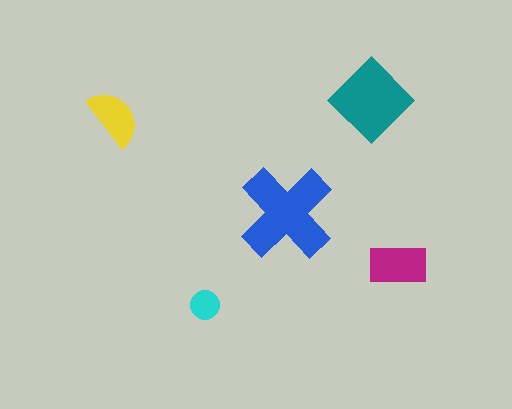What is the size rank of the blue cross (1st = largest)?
1st.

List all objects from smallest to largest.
The cyan circle, the yellow semicircle, the magenta rectangle, the teal diamond, the blue cross.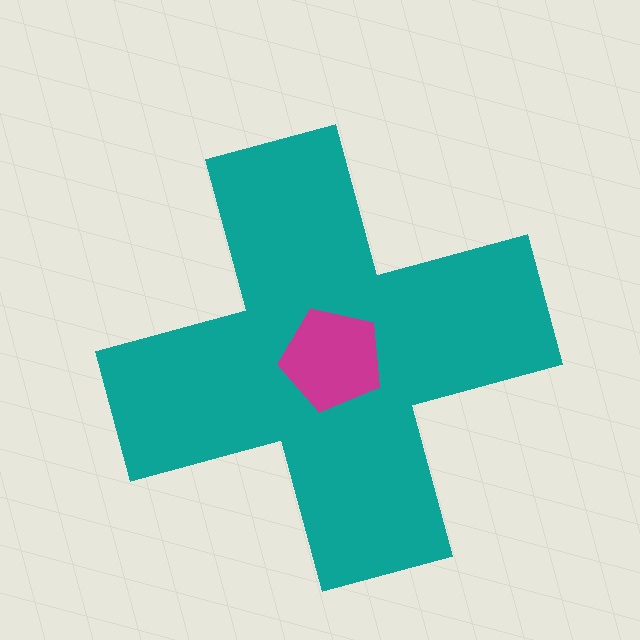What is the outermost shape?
The teal cross.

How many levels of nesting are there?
2.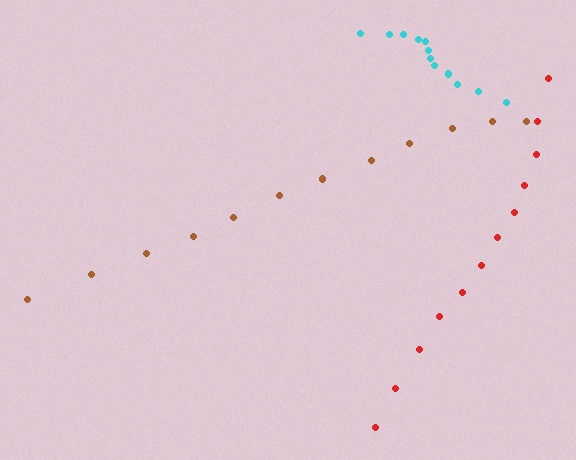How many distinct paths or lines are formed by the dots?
There are 3 distinct paths.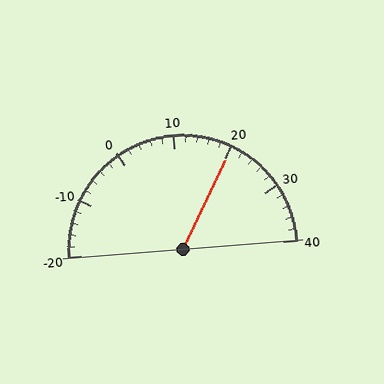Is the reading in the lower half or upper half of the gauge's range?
The reading is in the upper half of the range (-20 to 40).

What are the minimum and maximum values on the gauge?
The gauge ranges from -20 to 40.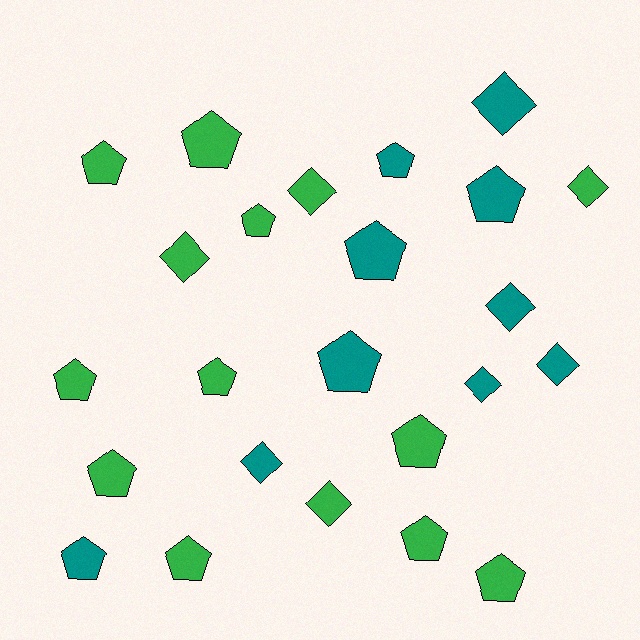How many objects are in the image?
There are 24 objects.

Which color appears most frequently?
Green, with 14 objects.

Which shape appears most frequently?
Pentagon, with 15 objects.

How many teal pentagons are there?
There are 5 teal pentagons.